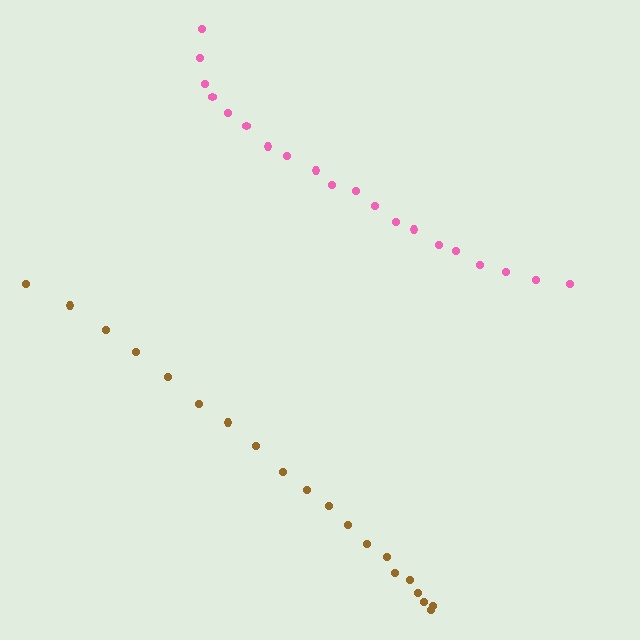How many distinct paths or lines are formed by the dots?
There are 2 distinct paths.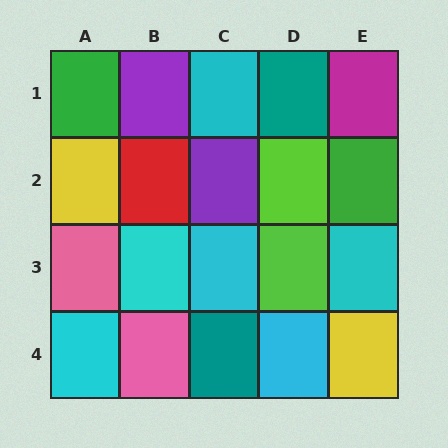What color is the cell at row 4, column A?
Cyan.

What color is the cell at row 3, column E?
Cyan.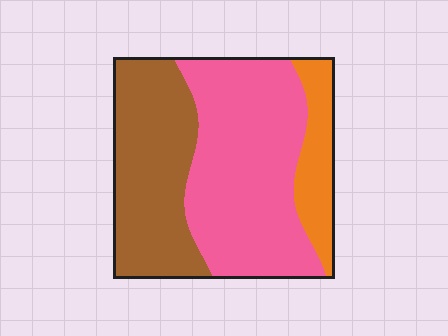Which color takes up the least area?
Orange, at roughly 15%.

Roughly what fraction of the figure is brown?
Brown covers about 35% of the figure.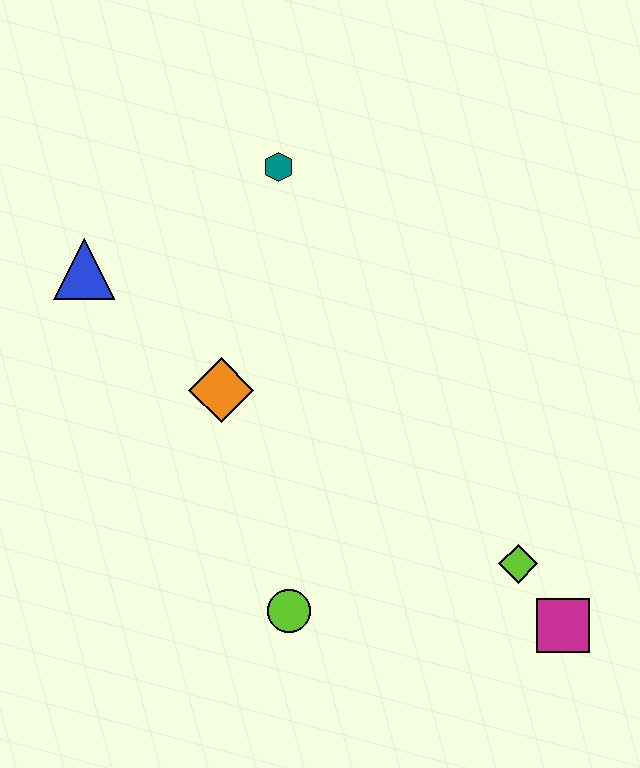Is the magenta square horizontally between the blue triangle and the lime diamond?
No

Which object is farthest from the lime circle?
The teal hexagon is farthest from the lime circle.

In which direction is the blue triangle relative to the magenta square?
The blue triangle is to the left of the magenta square.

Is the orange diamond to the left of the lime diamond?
Yes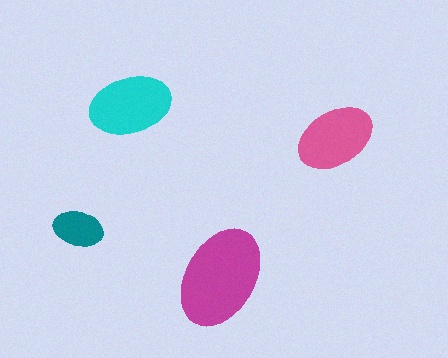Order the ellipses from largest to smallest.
the magenta one, the cyan one, the pink one, the teal one.